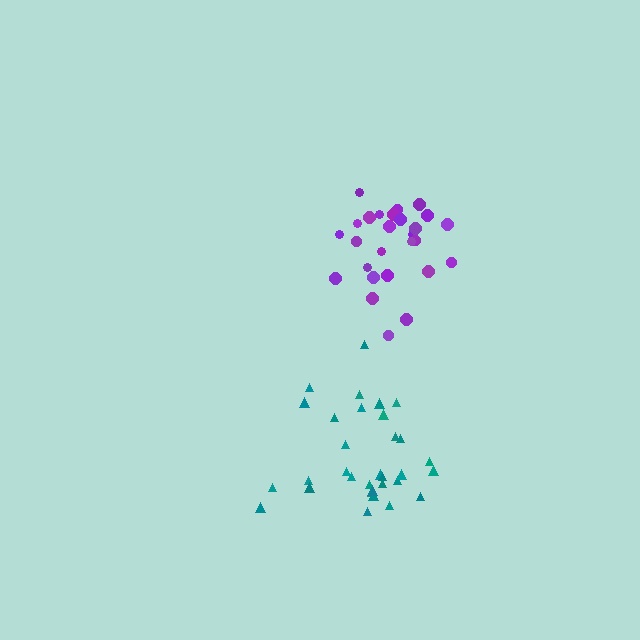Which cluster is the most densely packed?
Purple.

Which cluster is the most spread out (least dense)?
Teal.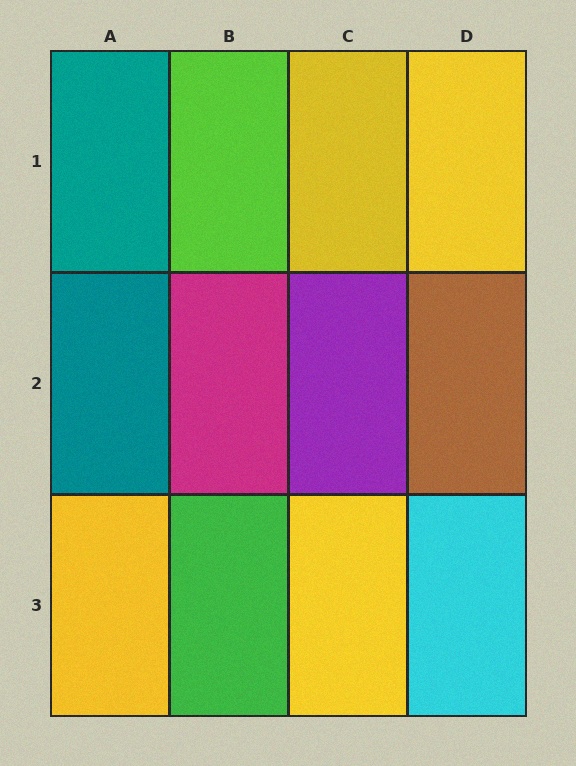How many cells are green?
1 cell is green.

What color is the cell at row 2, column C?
Purple.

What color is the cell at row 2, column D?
Brown.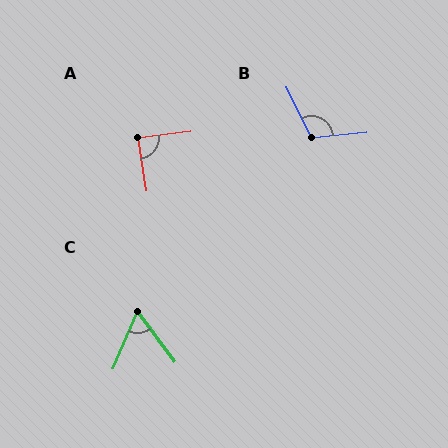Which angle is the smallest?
C, at approximately 60 degrees.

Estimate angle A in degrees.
Approximately 87 degrees.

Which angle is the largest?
B, at approximately 110 degrees.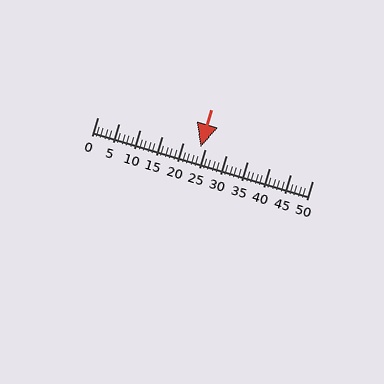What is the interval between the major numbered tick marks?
The major tick marks are spaced 5 units apart.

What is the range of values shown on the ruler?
The ruler shows values from 0 to 50.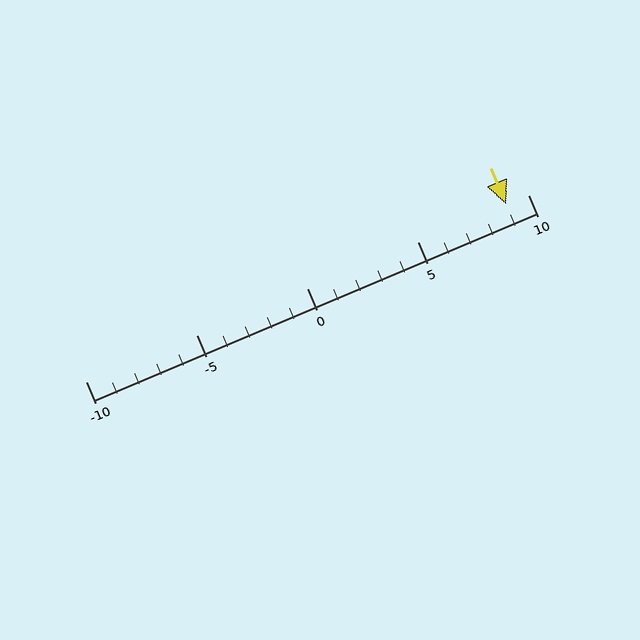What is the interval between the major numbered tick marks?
The major tick marks are spaced 5 units apart.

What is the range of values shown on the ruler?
The ruler shows values from -10 to 10.